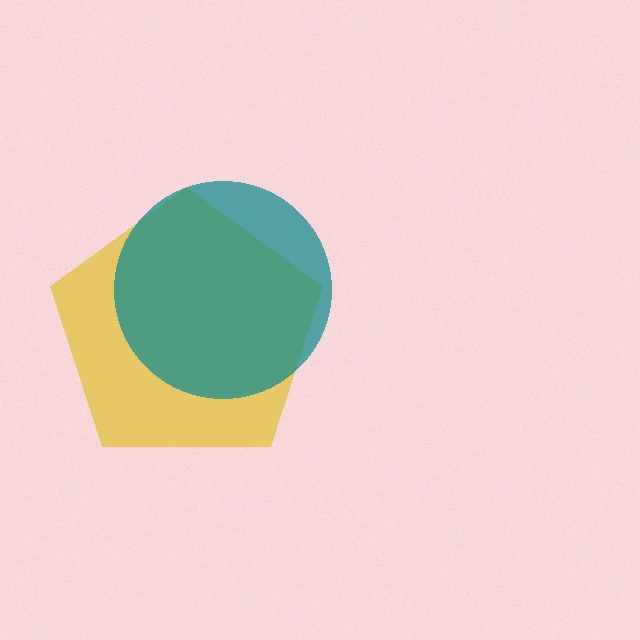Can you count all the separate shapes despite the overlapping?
Yes, there are 2 separate shapes.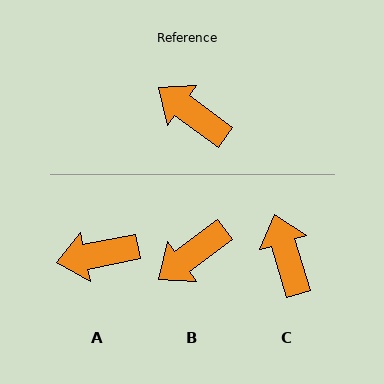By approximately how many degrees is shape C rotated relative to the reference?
Approximately 37 degrees clockwise.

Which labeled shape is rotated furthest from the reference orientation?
B, about 73 degrees away.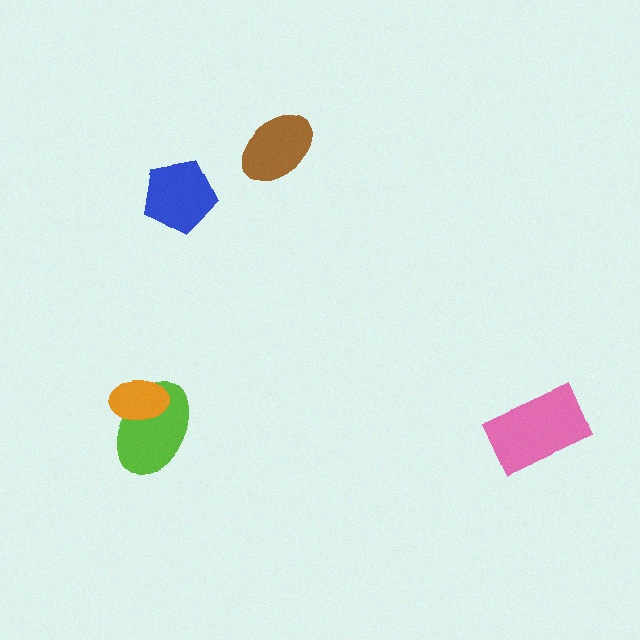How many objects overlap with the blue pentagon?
0 objects overlap with the blue pentagon.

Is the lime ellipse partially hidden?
Yes, it is partially covered by another shape.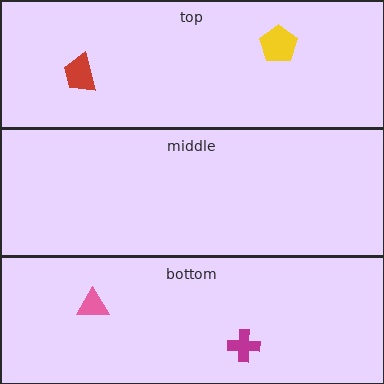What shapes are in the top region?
The red trapezoid, the yellow pentagon.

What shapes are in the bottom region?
The pink triangle, the magenta cross.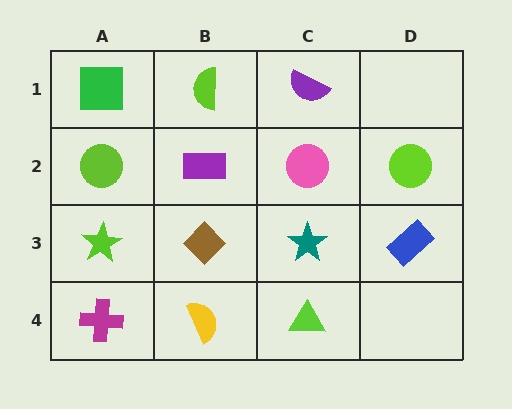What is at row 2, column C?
A pink circle.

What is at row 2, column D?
A lime circle.